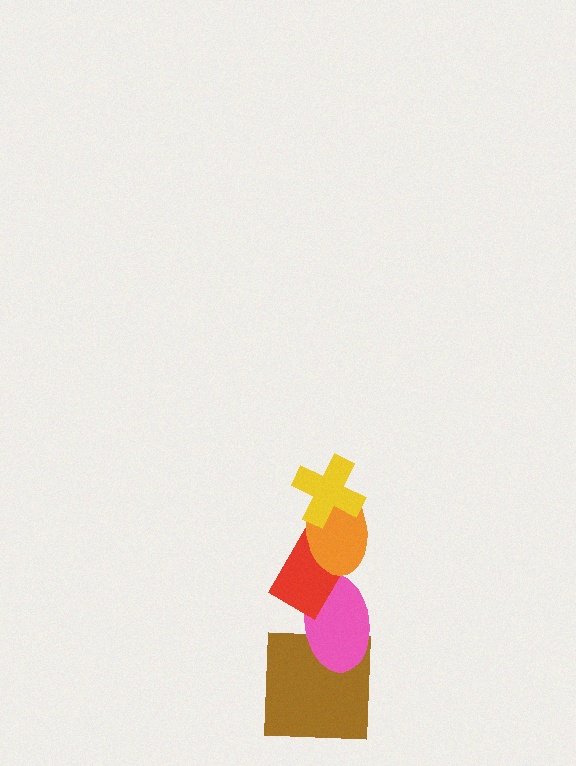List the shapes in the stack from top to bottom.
From top to bottom: the yellow cross, the orange ellipse, the red rectangle, the pink ellipse, the brown square.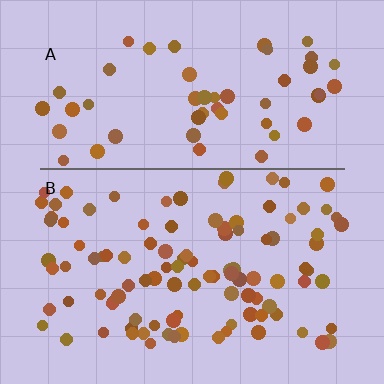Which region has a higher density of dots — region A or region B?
B (the bottom).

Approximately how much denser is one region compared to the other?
Approximately 1.9× — region B over region A.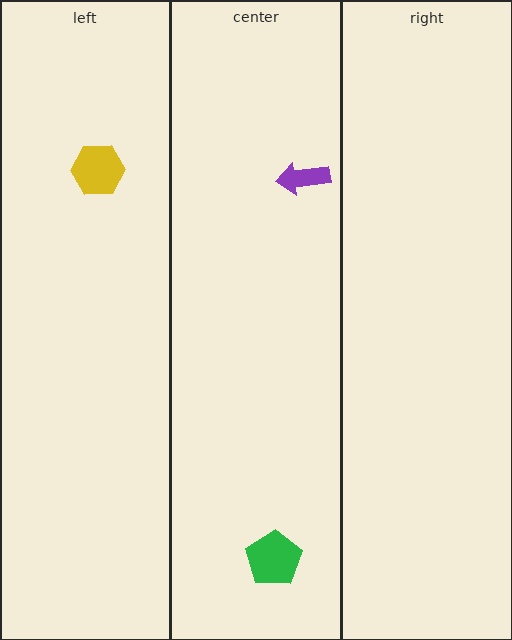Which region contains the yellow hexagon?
The left region.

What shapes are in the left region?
The yellow hexagon.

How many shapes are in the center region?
2.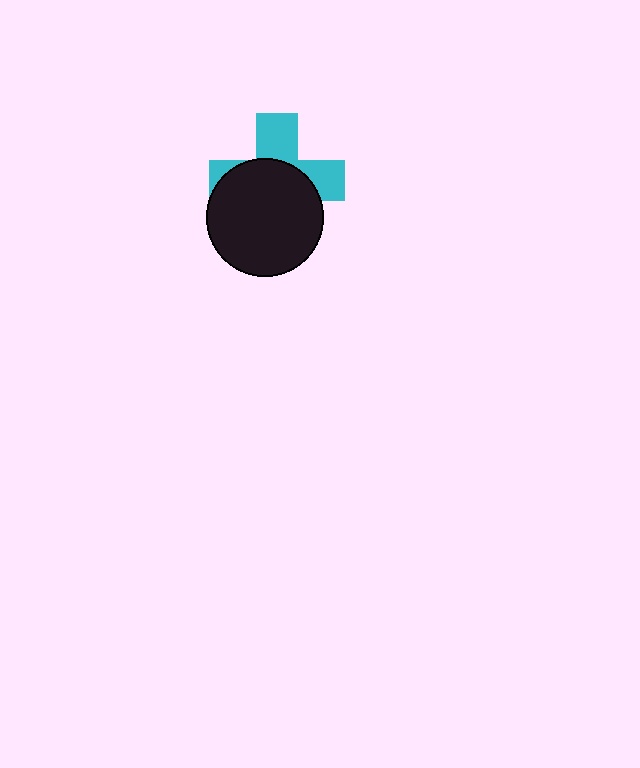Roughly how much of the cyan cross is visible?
A small part of it is visible (roughly 41%).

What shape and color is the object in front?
The object in front is a black circle.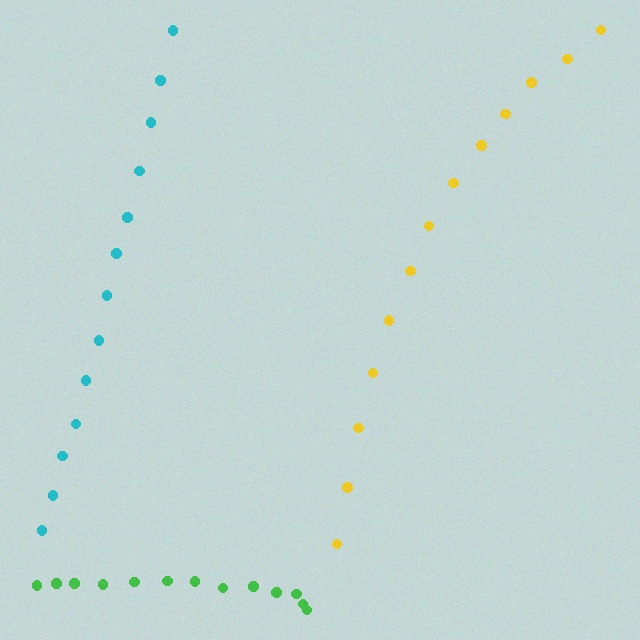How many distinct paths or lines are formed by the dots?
There are 3 distinct paths.